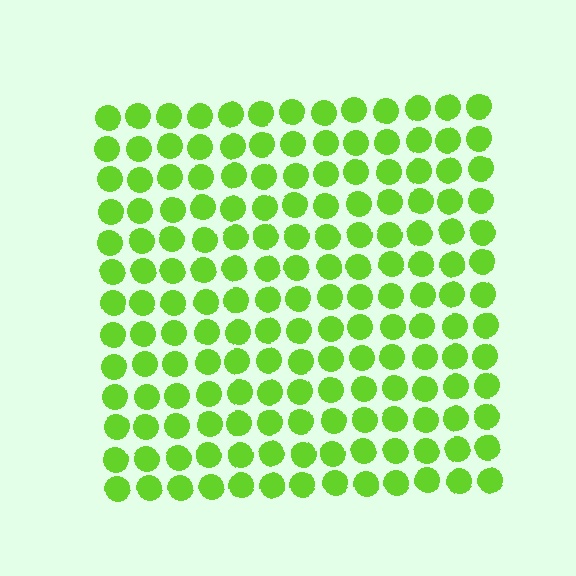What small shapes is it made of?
It is made of small circles.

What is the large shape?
The large shape is a square.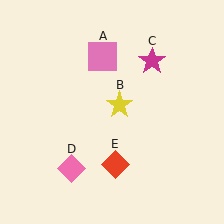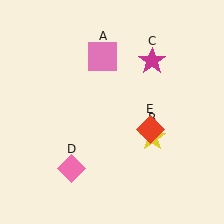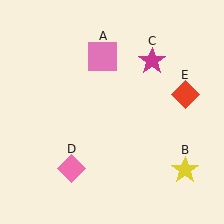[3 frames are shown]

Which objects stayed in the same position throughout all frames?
Pink square (object A) and magenta star (object C) and pink diamond (object D) remained stationary.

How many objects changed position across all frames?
2 objects changed position: yellow star (object B), red diamond (object E).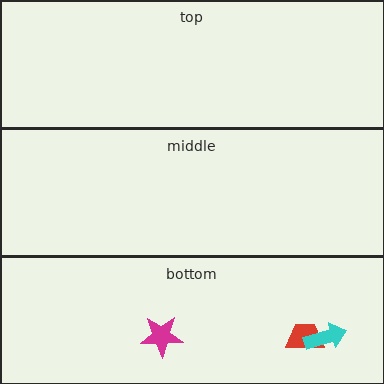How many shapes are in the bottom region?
3.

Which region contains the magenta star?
The bottom region.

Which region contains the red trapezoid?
The bottom region.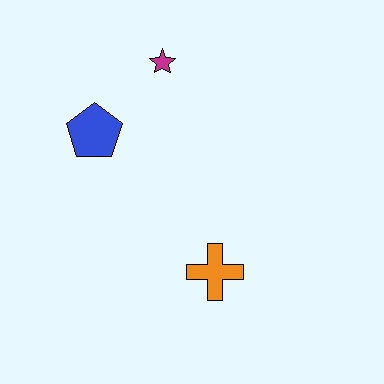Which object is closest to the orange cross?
The blue pentagon is closest to the orange cross.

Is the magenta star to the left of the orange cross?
Yes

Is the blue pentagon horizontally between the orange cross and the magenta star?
No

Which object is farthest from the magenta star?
The orange cross is farthest from the magenta star.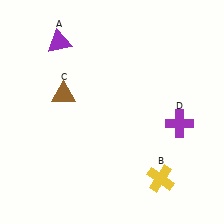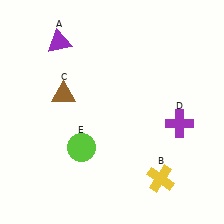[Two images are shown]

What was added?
A lime circle (E) was added in Image 2.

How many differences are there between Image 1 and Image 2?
There is 1 difference between the two images.